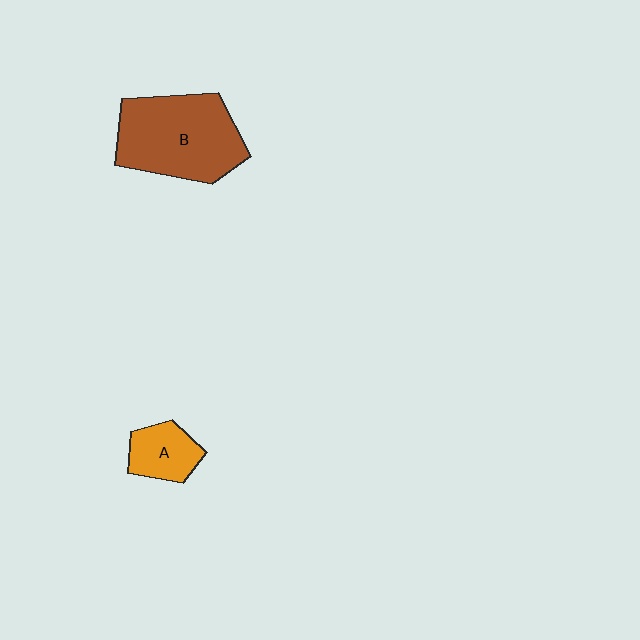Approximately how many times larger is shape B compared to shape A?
Approximately 2.7 times.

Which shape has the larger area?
Shape B (brown).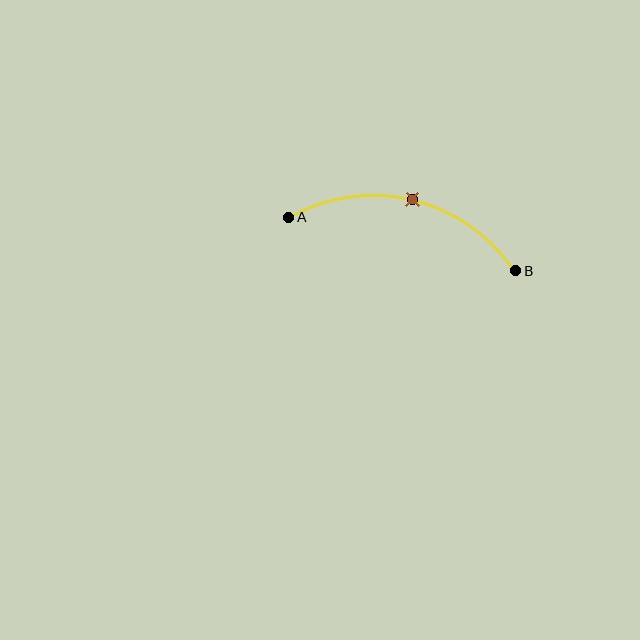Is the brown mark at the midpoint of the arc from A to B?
Yes. The brown mark lies on the arc at equal arc-length from both A and B — it is the arc midpoint.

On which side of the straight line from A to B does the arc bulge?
The arc bulges above the straight line connecting A and B.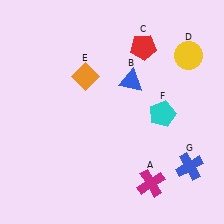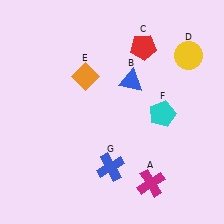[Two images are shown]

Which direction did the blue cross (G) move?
The blue cross (G) moved left.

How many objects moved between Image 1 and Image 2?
1 object moved between the two images.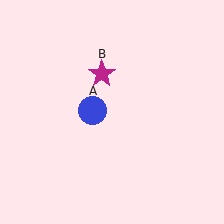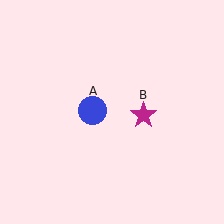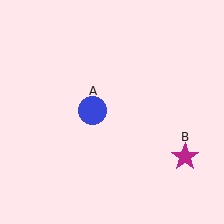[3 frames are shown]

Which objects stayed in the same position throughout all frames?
Blue circle (object A) remained stationary.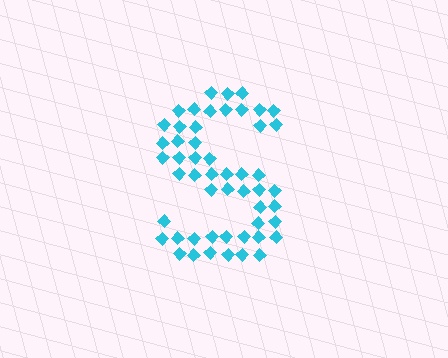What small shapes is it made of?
It is made of small diamonds.